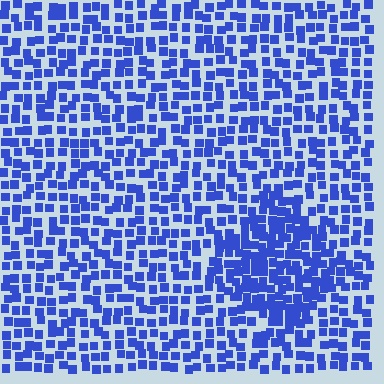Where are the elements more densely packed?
The elements are more densely packed inside the diamond boundary.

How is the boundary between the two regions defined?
The boundary is defined by a change in element density (approximately 1.7x ratio). All elements are the same color, size, and shape.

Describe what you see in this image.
The image contains small blue elements arranged at two different densities. A diamond-shaped region is visible where the elements are more densely packed than the surrounding area.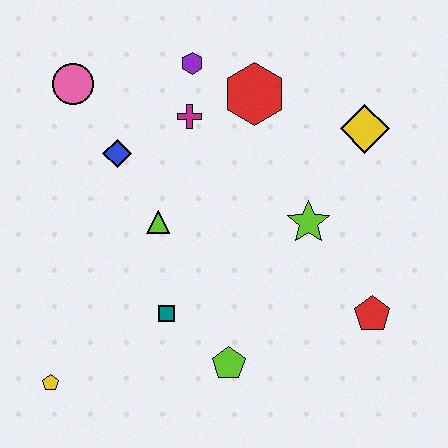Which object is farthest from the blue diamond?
The red pentagon is farthest from the blue diamond.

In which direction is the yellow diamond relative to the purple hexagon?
The yellow diamond is to the right of the purple hexagon.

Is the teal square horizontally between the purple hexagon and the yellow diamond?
No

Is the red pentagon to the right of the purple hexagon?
Yes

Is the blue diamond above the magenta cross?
No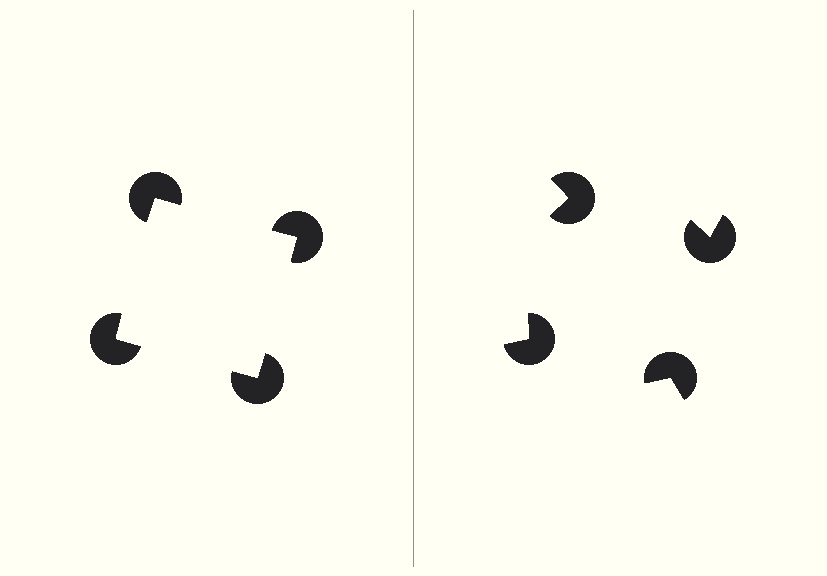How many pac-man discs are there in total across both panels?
8 — 4 on each side.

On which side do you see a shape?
An illusory square appears on the left side. On the right side the wedge cuts are rotated, so no coherent shape forms.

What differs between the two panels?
The pac-man discs are positioned identically on both sides; only the wedge orientations differ. On the left they align to a square; on the right they are misaligned.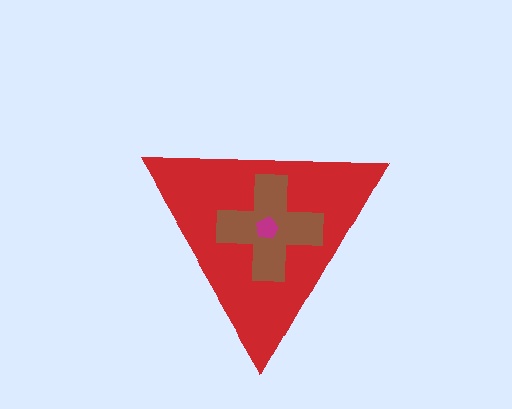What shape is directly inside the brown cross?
The magenta pentagon.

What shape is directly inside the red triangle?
The brown cross.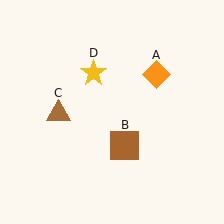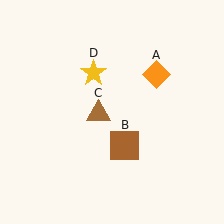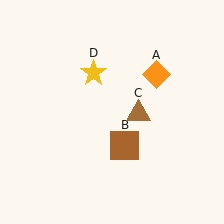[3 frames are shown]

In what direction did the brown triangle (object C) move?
The brown triangle (object C) moved right.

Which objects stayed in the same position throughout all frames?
Orange diamond (object A) and brown square (object B) and yellow star (object D) remained stationary.